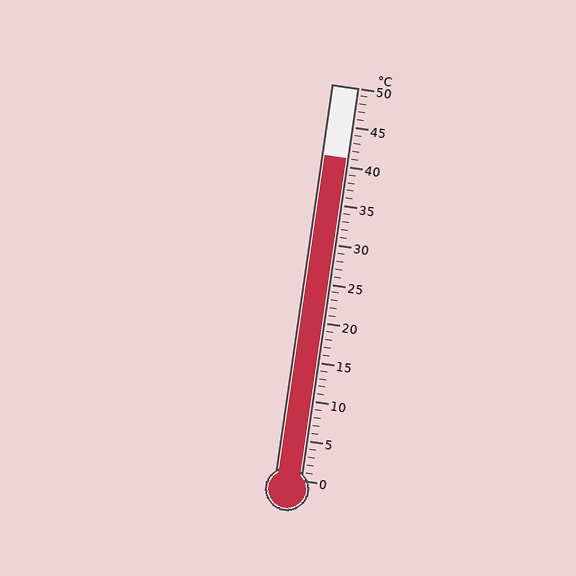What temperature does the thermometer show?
The thermometer shows approximately 41°C.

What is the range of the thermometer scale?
The thermometer scale ranges from 0°C to 50°C.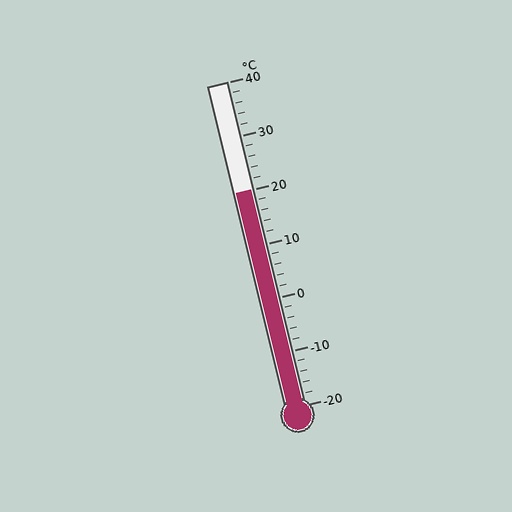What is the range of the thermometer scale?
The thermometer scale ranges from -20°C to 40°C.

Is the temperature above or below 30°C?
The temperature is below 30°C.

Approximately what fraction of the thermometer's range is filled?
The thermometer is filled to approximately 65% of its range.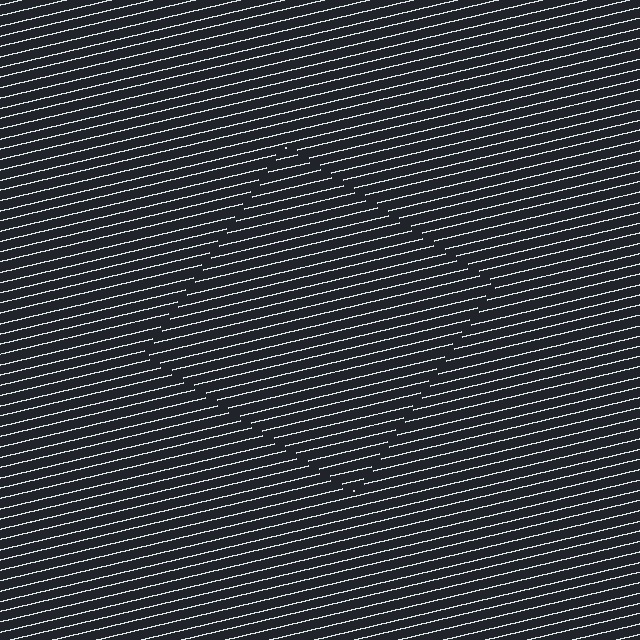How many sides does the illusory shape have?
4 sides — the line-ends trace a square.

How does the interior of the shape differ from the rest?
The interior of the shape contains the same grating, shifted by half a period — the contour is defined by the phase discontinuity where line-ends from the inner and outer gratings abut.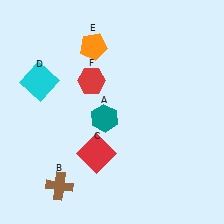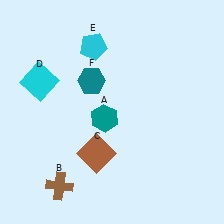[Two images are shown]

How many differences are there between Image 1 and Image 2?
There are 3 differences between the two images.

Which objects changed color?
C changed from red to brown. E changed from orange to cyan. F changed from red to teal.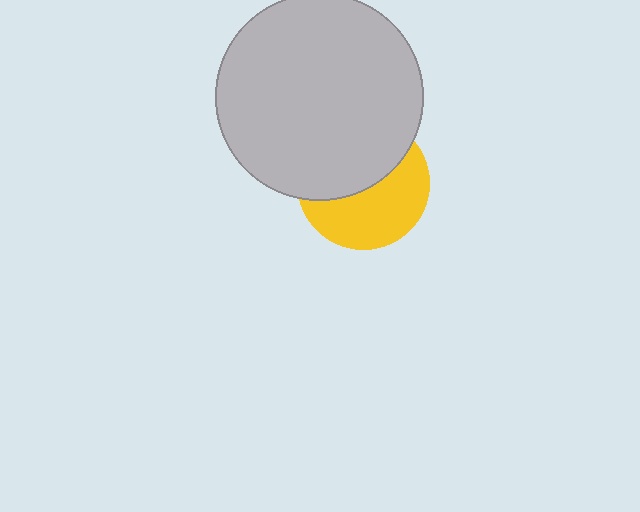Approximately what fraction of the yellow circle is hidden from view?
Roughly 50% of the yellow circle is hidden behind the light gray circle.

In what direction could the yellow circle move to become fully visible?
The yellow circle could move down. That would shift it out from behind the light gray circle entirely.